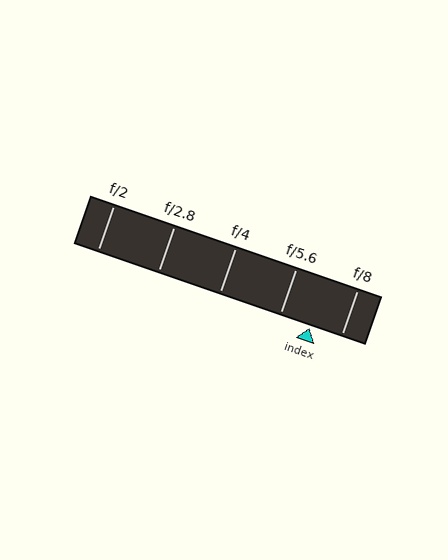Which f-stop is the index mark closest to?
The index mark is closest to f/5.6.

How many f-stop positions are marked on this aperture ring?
There are 5 f-stop positions marked.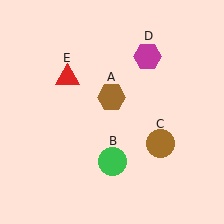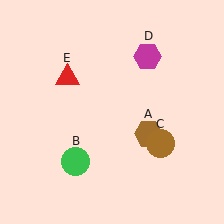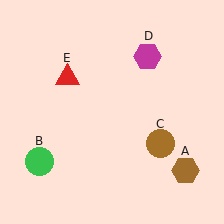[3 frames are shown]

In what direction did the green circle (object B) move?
The green circle (object B) moved left.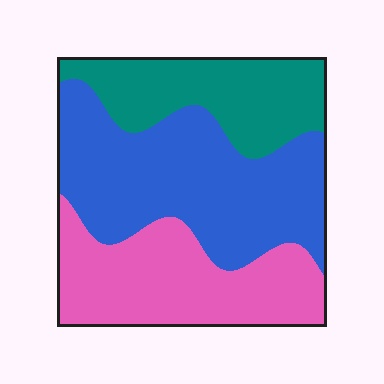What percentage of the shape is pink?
Pink covers about 30% of the shape.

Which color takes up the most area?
Blue, at roughly 45%.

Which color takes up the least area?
Teal, at roughly 25%.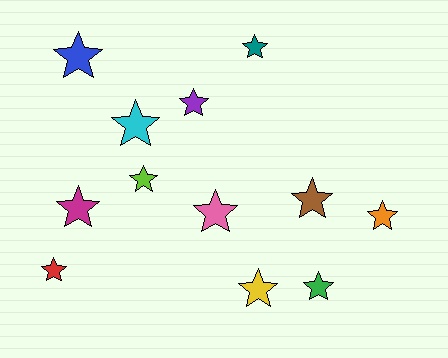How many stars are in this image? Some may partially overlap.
There are 12 stars.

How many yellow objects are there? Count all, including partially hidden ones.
There is 1 yellow object.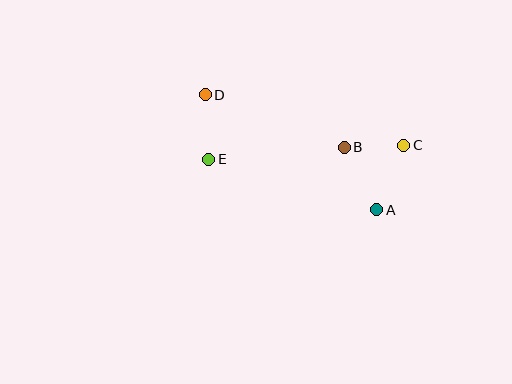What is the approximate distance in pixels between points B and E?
The distance between B and E is approximately 136 pixels.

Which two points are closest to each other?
Points B and C are closest to each other.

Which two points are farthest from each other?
Points A and D are farthest from each other.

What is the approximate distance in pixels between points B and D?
The distance between B and D is approximately 149 pixels.